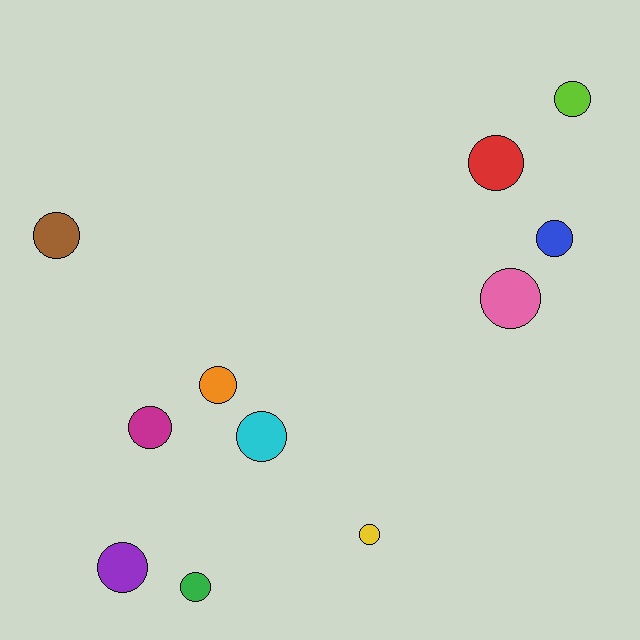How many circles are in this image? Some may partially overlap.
There are 11 circles.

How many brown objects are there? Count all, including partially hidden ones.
There is 1 brown object.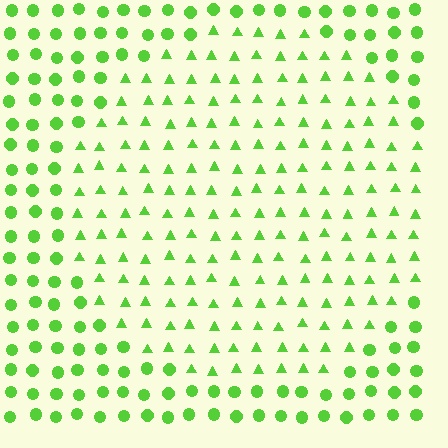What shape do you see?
I see a circle.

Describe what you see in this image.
The image is filled with small lime elements arranged in a uniform grid. A circle-shaped region contains triangles, while the surrounding area contains circles. The boundary is defined purely by the change in element shape.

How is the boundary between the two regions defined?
The boundary is defined by a change in element shape: triangles inside vs. circles outside. All elements share the same color and spacing.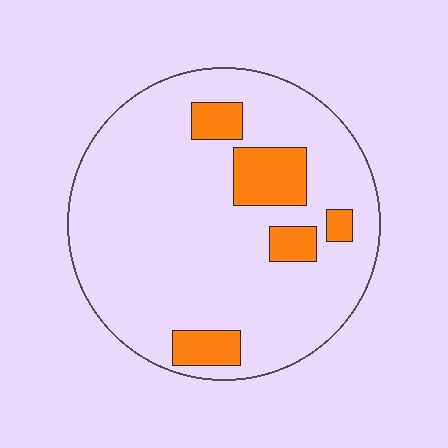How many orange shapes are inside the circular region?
5.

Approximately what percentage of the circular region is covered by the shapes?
Approximately 15%.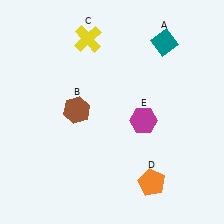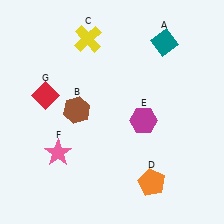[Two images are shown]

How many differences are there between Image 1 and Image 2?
There are 2 differences between the two images.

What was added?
A pink star (F), a red diamond (G) were added in Image 2.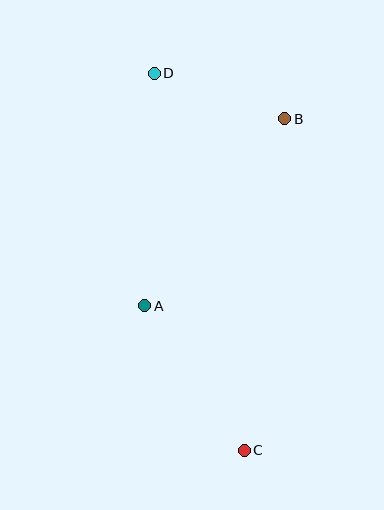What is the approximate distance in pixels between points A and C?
The distance between A and C is approximately 176 pixels.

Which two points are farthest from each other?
Points C and D are farthest from each other.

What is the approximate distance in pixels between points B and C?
The distance between B and C is approximately 334 pixels.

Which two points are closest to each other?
Points B and D are closest to each other.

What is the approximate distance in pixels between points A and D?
The distance between A and D is approximately 232 pixels.